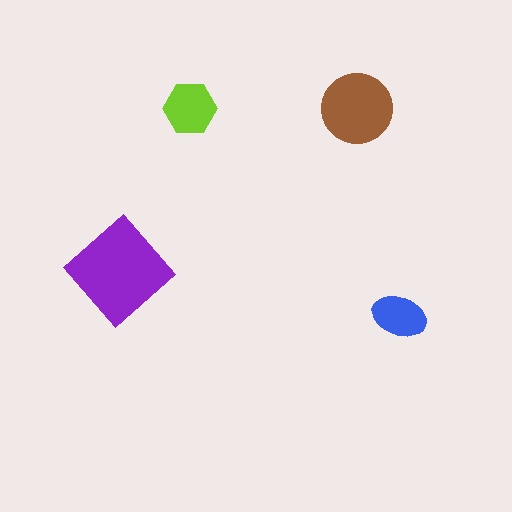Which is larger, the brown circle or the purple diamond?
The purple diamond.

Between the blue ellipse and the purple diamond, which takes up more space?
The purple diamond.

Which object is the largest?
The purple diamond.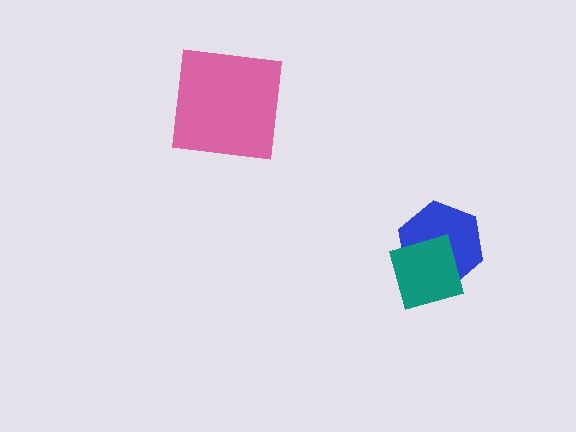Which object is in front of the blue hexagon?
The teal square is in front of the blue hexagon.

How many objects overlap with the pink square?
0 objects overlap with the pink square.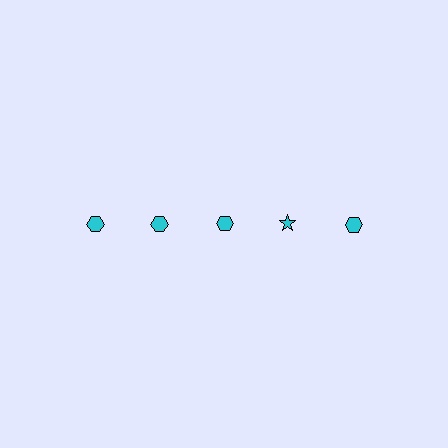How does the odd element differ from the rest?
It has a different shape: star instead of hexagon.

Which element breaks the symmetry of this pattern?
The cyan star in the top row, second from right column breaks the symmetry. All other shapes are cyan hexagons.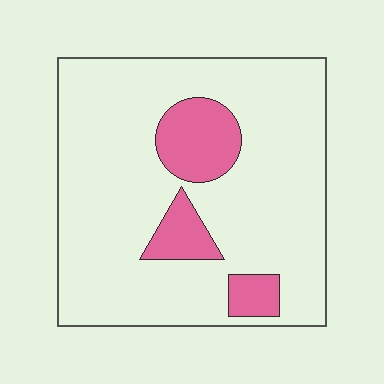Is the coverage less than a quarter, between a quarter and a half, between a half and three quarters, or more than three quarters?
Less than a quarter.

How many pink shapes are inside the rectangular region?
3.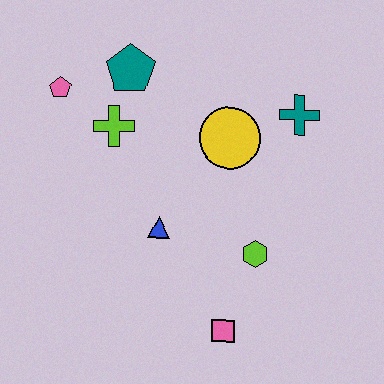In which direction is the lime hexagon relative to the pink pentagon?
The lime hexagon is to the right of the pink pentagon.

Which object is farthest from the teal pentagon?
The pink square is farthest from the teal pentagon.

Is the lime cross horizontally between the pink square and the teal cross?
No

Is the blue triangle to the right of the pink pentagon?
Yes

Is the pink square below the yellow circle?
Yes